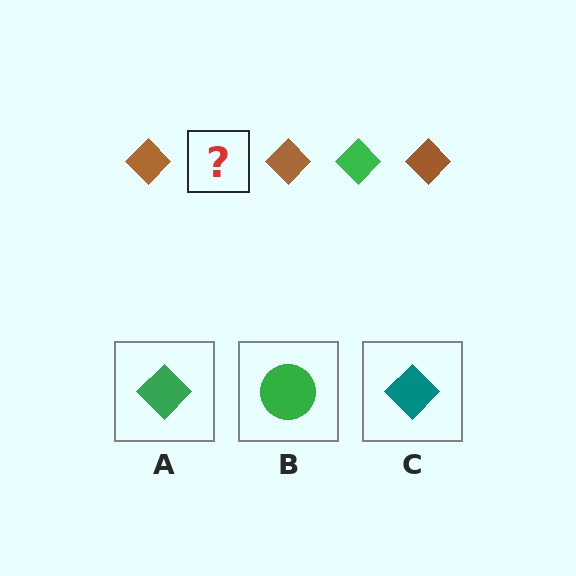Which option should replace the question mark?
Option A.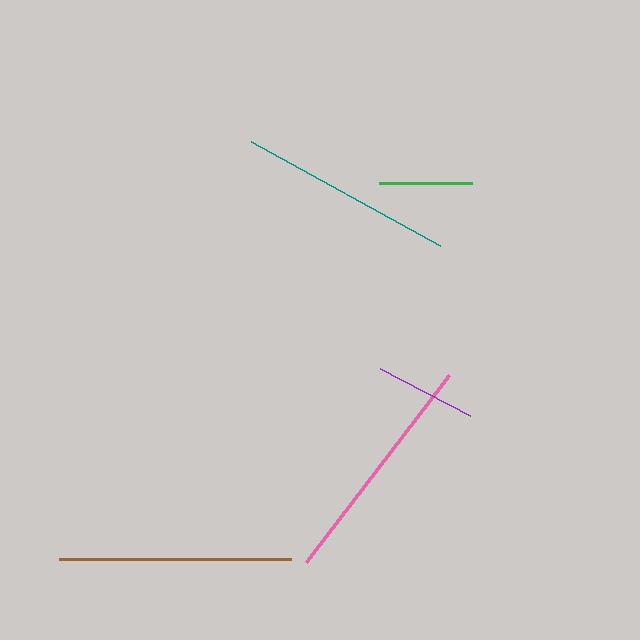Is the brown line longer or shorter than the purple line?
The brown line is longer than the purple line.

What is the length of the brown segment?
The brown segment is approximately 233 pixels long.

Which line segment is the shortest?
The green line is the shortest at approximately 93 pixels.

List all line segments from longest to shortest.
From longest to shortest: pink, brown, teal, purple, green.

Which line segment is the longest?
The pink line is the longest at approximately 236 pixels.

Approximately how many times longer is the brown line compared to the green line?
The brown line is approximately 2.5 times the length of the green line.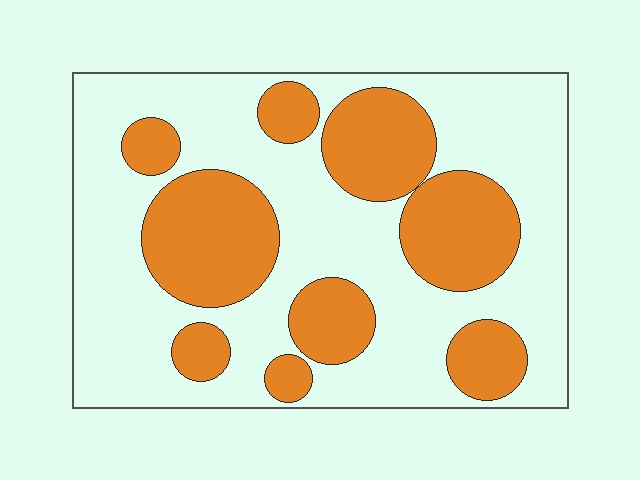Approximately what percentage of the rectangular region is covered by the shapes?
Approximately 35%.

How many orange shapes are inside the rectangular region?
9.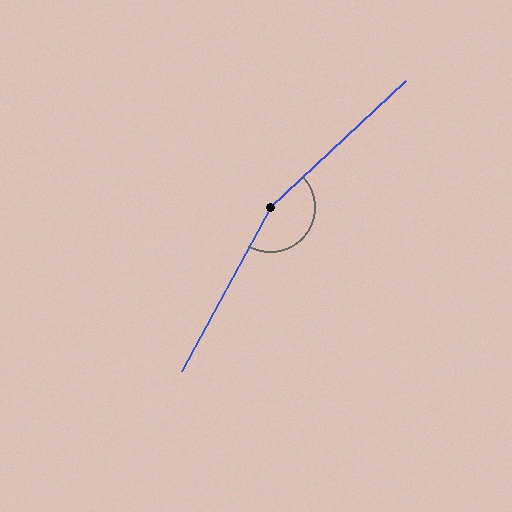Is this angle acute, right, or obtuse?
It is obtuse.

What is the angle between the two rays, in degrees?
Approximately 162 degrees.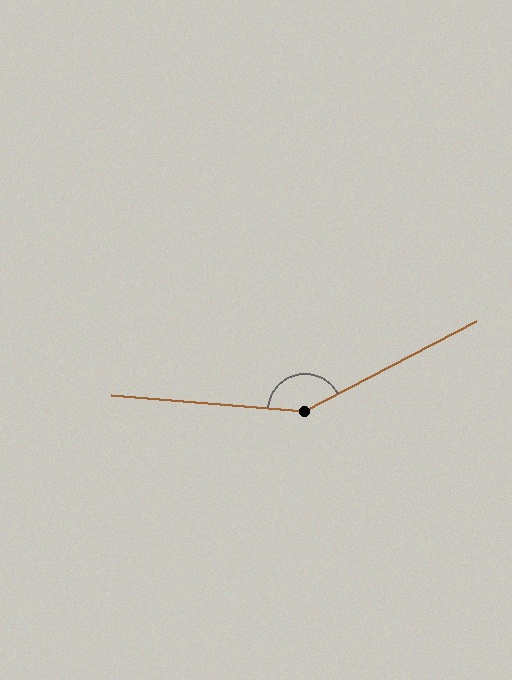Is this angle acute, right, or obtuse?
It is obtuse.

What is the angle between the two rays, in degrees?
Approximately 148 degrees.